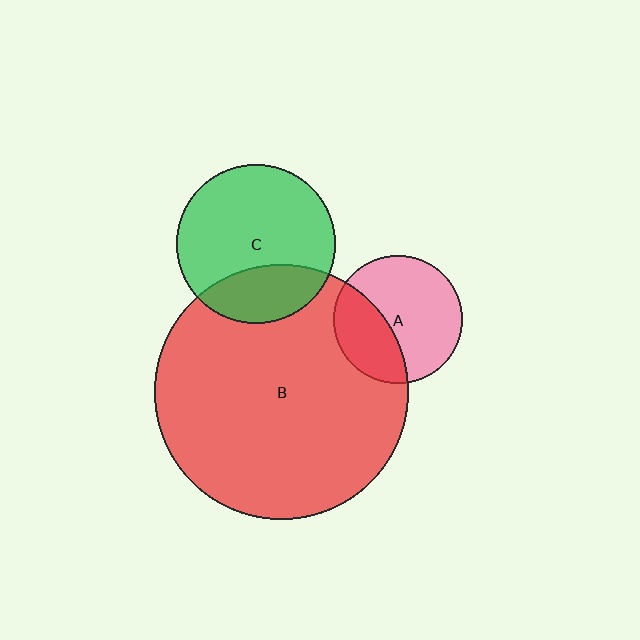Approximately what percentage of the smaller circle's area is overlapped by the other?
Approximately 25%.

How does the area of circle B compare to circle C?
Approximately 2.6 times.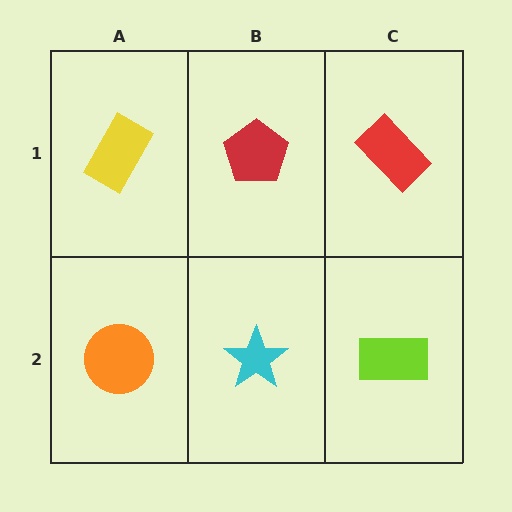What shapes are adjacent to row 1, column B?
A cyan star (row 2, column B), a yellow rectangle (row 1, column A), a red rectangle (row 1, column C).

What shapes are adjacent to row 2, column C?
A red rectangle (row 1, column C), a cyan star (row 2, column B).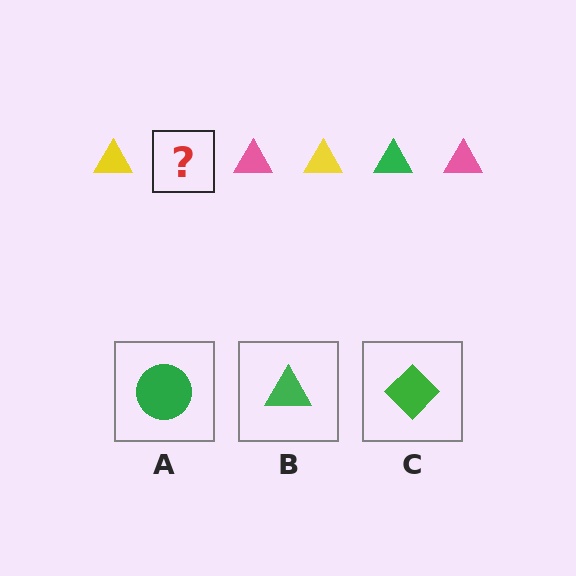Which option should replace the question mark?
Option B.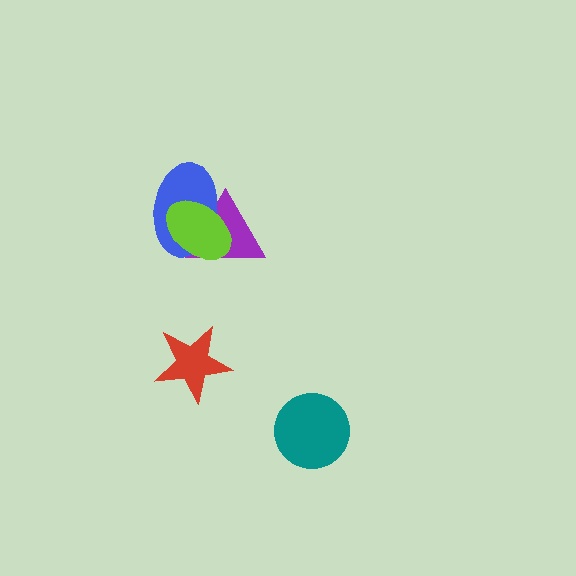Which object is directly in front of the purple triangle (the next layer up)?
The blue ellipse is directly in front of the purple triangle.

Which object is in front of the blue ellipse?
The lime ellipse is in front of the blue ellipse.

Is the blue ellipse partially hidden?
Yes, it is partially covered by another shape.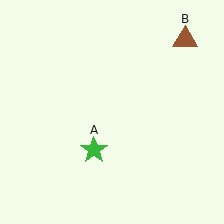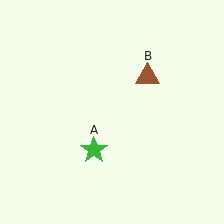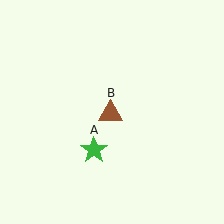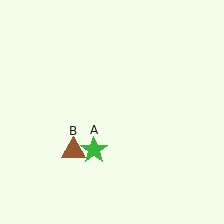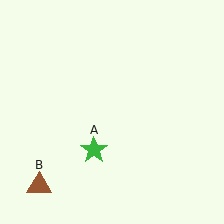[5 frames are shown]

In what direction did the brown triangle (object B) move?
The brown triangle (object B) moved down and to the left.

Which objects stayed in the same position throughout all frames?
Green star (object A) remained stationary.